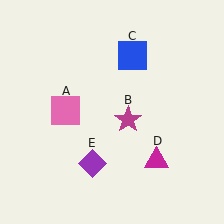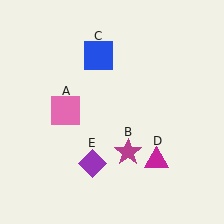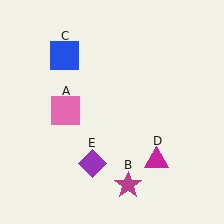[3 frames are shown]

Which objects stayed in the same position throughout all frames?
Pink square (object A) and magenta triangle (object D) and purple diamond (object E) remained stationary.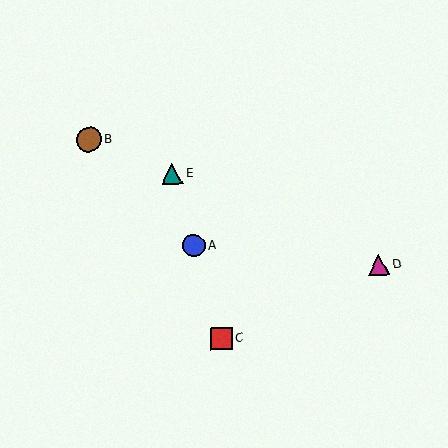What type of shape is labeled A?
Shape A is a blue circle.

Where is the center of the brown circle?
The center of the brown circle is at (89, 140).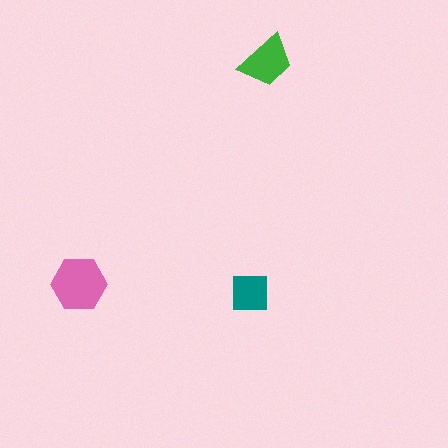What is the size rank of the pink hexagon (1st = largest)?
1st.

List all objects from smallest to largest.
The teal square, the green trapezoid, the pink hexagon.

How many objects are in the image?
There are 3 objects in the image.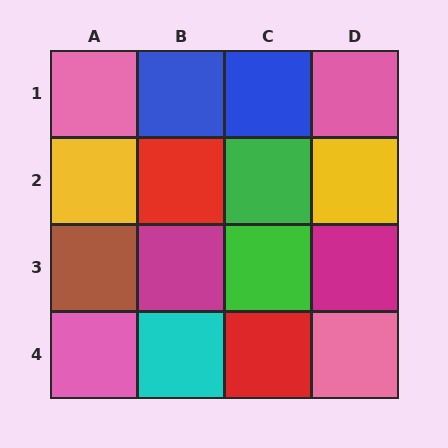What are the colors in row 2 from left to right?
Yellow, red, green, yellow.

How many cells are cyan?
1 cell is cyan.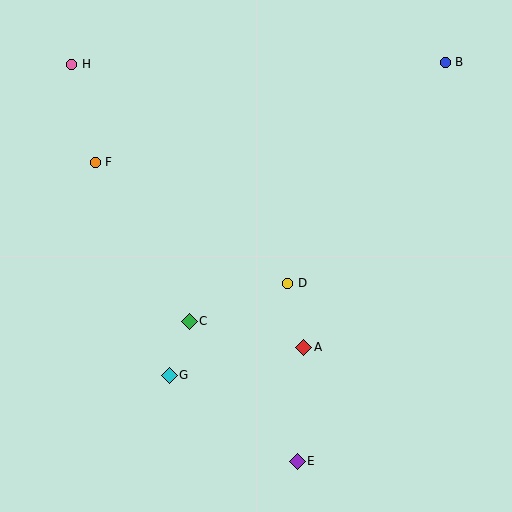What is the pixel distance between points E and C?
The distance between E and C is 177 pixels.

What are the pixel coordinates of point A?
Point A is at (304, 347).